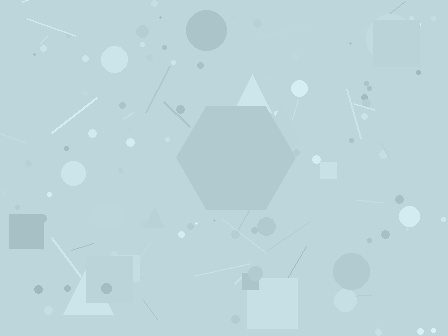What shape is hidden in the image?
A hexagon is hidden in the image.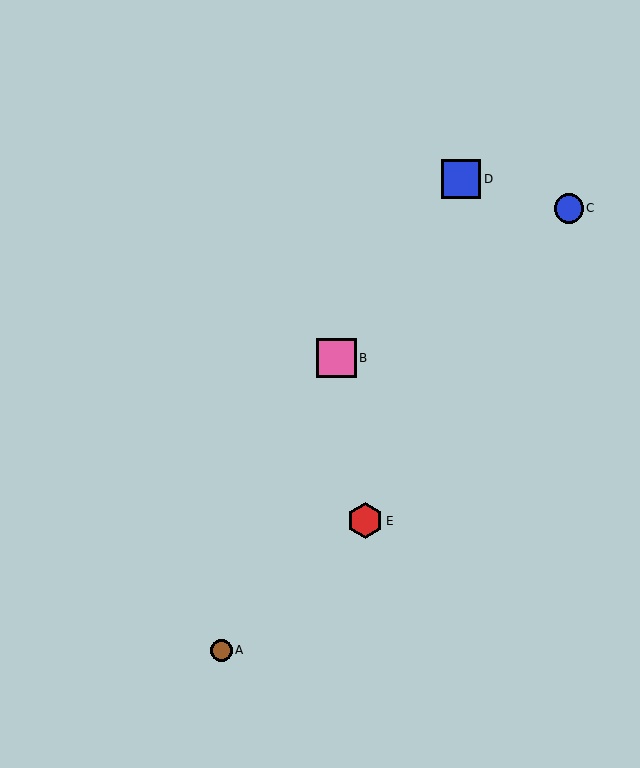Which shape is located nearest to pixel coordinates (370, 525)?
The red hexagon (labeled E) at (365, 521) is nearest to that location.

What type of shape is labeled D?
Shape D is a blue square.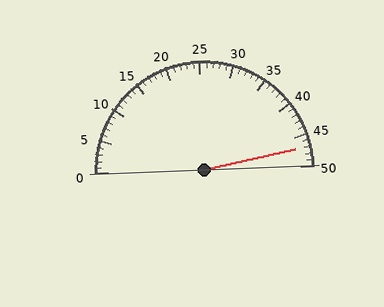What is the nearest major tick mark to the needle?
The nearest major tick mark is 45.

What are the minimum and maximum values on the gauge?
The gauge ranges from 0 to 50.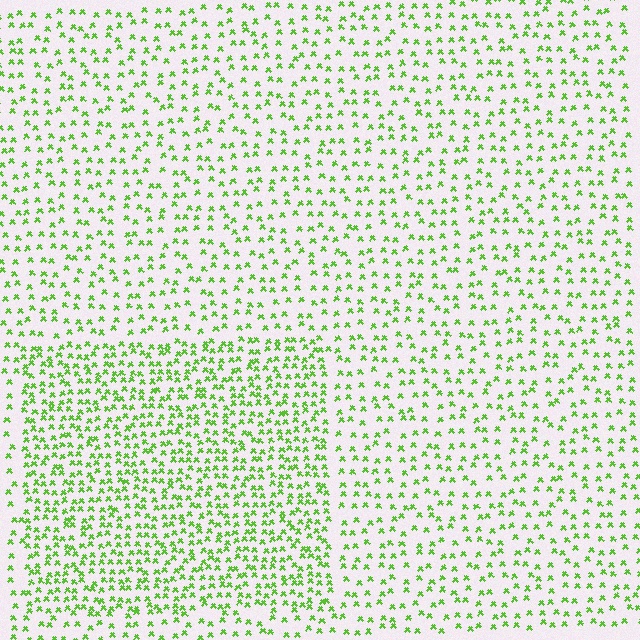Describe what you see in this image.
The image contains small lime elements arranged at two different densities. A rectangle-shaped region is visible where the elements are more densely packed than the surrounding area.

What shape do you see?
I see a rectangle.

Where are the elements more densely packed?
The elements are more densely packed inside the rectangle boundary.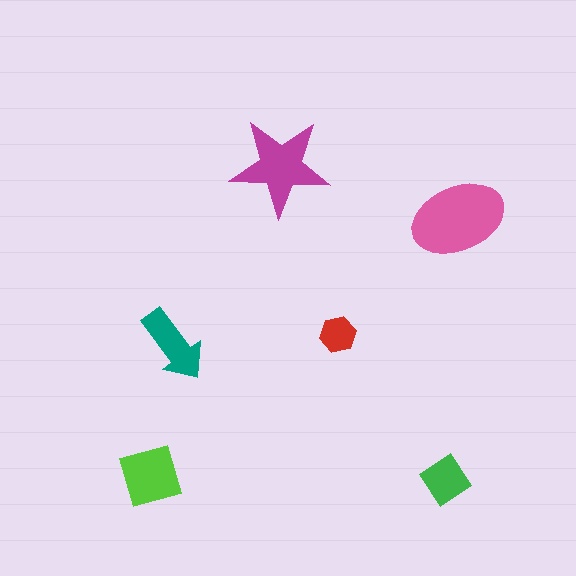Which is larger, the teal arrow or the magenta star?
The magenta star.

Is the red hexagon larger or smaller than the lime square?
Smaller.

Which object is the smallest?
The red hexagon.